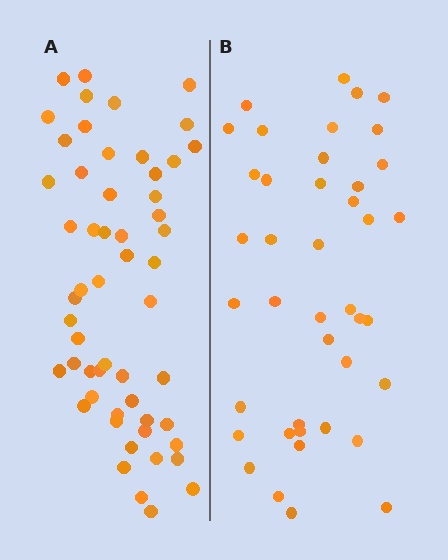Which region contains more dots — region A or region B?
Region A (the left region) has more dots.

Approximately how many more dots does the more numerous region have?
Region A has approximately 15 more dots than region B.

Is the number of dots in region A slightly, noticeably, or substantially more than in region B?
Region A has noticeably more, but not dramatically so. The ratio is roughly 1.3 to 1.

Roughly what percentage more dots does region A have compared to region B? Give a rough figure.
About 35% more.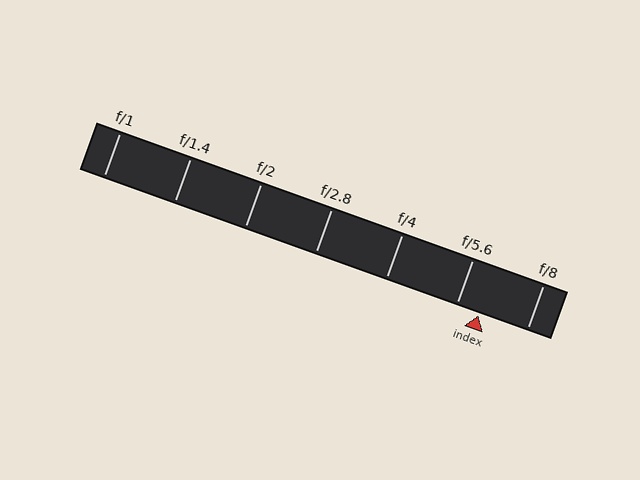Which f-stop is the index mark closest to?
The index mark is closest to f/5.6.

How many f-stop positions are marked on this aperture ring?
There are 7 f-stop positions marked.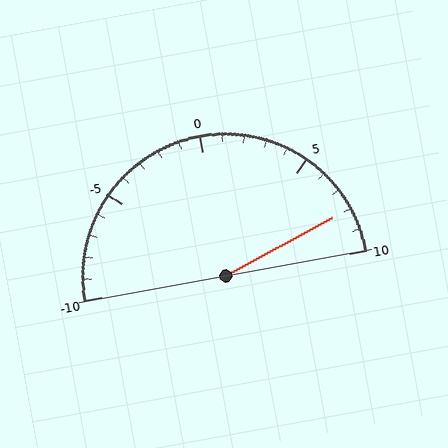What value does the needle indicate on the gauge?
The needle indicates approximately 8.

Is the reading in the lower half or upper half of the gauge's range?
The reading is in the upper half of the range (-10 to 10).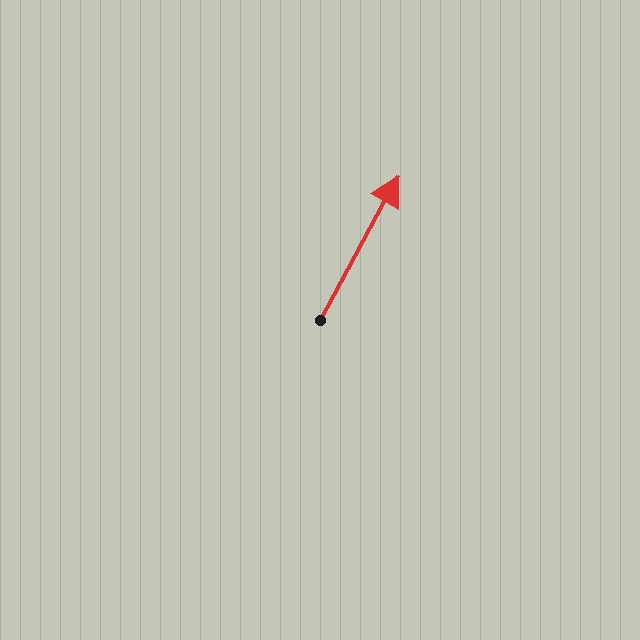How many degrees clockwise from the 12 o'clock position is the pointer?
Approximately 29 degrees.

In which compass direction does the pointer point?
Northeast.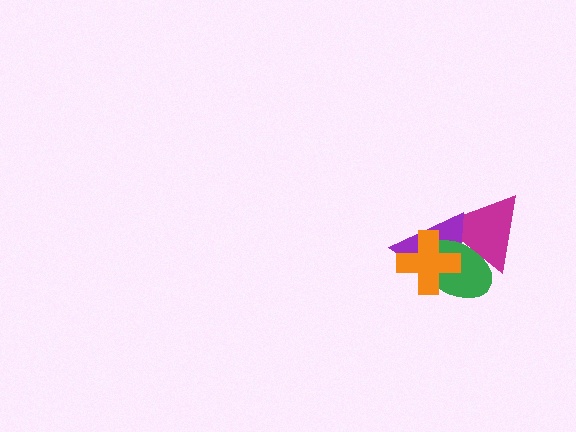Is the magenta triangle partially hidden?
Yes, it is partially covered by another shape.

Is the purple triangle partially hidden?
Yes, it is partially covered by another shape.